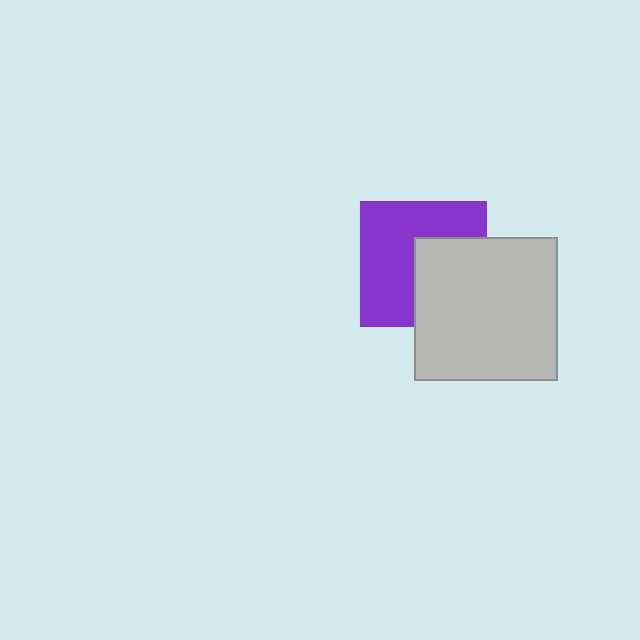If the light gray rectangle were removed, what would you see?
You would see the complete purple square.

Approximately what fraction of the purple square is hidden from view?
Roughly 41% of the purple square is hidden behind the light gray rectangle.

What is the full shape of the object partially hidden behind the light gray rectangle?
The partially hidden object is a purple square.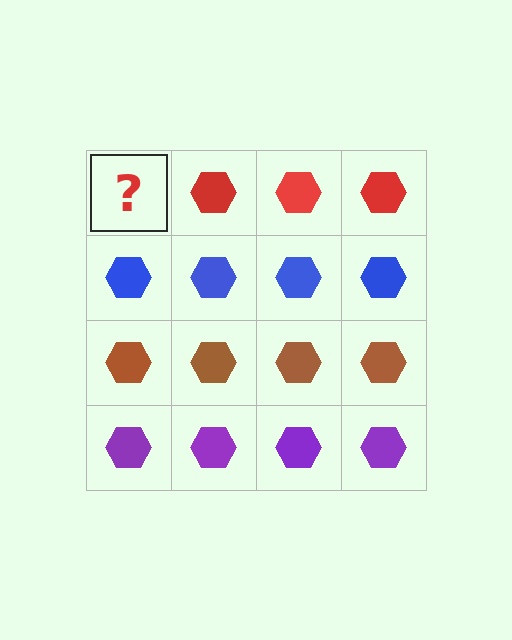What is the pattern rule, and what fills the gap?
The rule is that each row has a consistent color. The gap should be filled with a red hexagon.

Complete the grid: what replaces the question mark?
The question mark should be replaced with a red hexagon.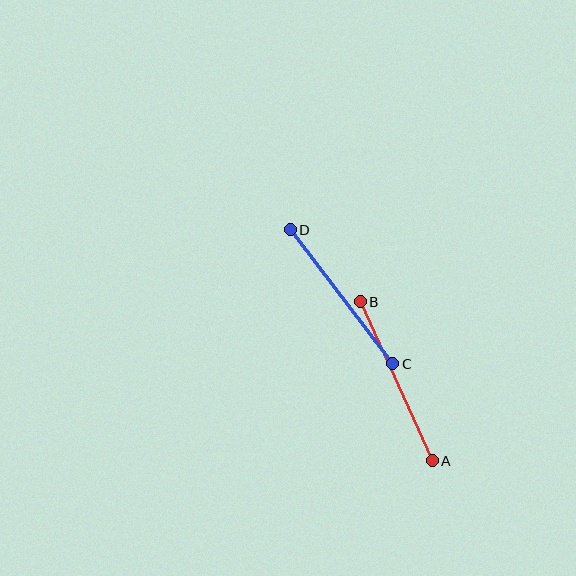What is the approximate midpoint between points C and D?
The midpoint is at approximately (341, 297) pixels.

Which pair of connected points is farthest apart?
Points A and B are farthest apart.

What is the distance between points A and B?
The distance is approximately 174 pixels.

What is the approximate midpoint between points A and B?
The midpoint is at approximately (396, 381) pixels.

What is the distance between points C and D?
The distance is approximately 169 pixels.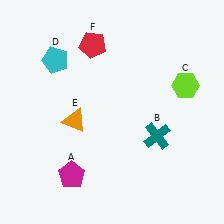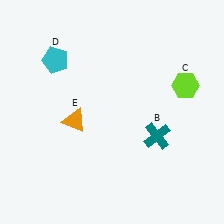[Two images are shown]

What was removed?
The magenta pentagon (A), the red pentagon (F) were removed in Image 2.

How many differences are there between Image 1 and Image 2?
There are 2 differences between the two images.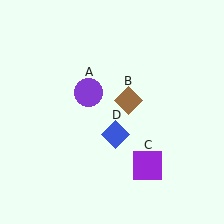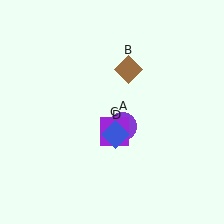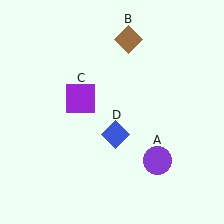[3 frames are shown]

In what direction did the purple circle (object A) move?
The purple circle (object A) moved down and to the right.